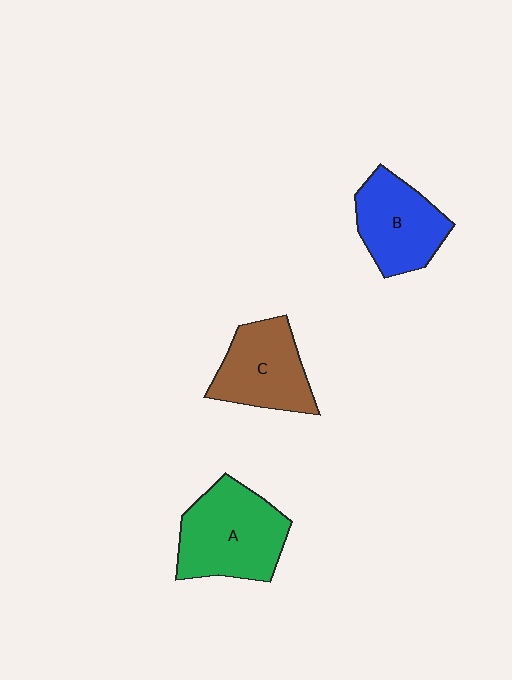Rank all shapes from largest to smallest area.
From largest to smallest: A (green), C (brown), B (blue).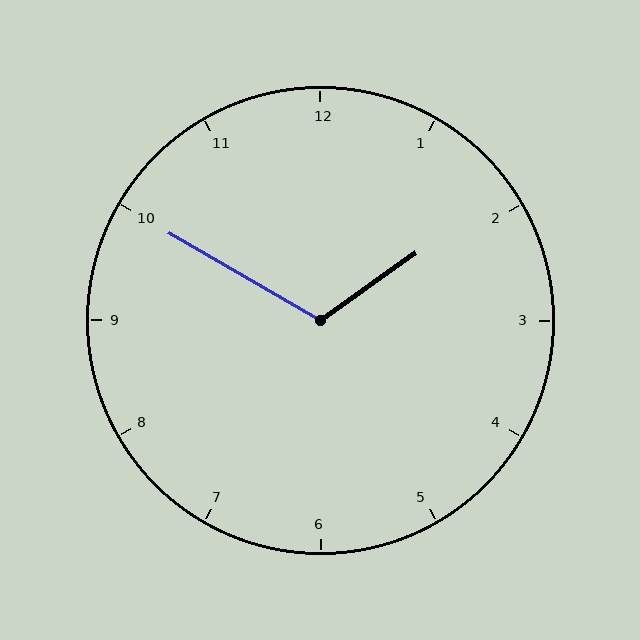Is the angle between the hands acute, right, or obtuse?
It is obtuse.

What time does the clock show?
1:50.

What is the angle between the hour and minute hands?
Approximately 115 degrees.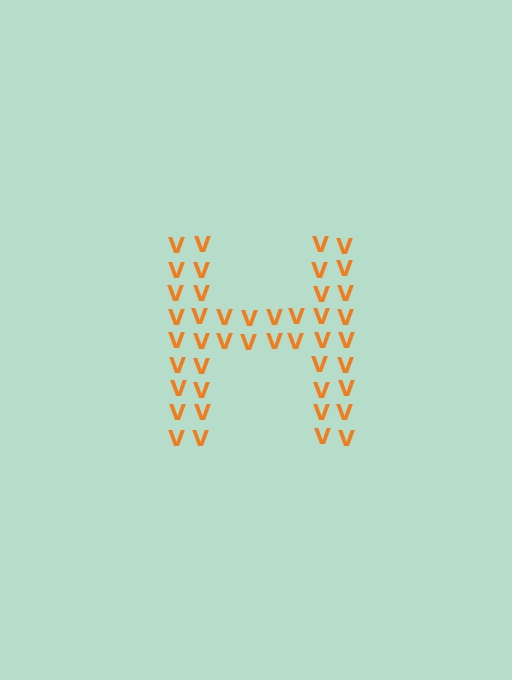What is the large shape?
The large shape is the letter H.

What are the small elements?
The small elements are letter V's.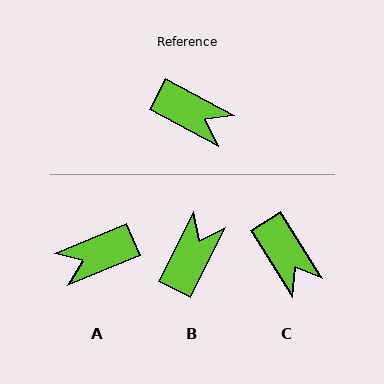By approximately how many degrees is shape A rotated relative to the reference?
Approximately 129 degrees clockwise.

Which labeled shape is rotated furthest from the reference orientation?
A, about 129 degrees away.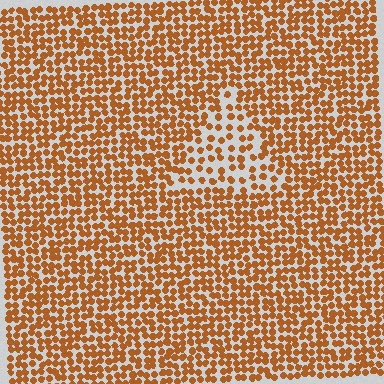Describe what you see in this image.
The image contains small brown elements arranged at two different densities. A triangle-shaped region is visible where the elements are less densely packed than the surrounding area.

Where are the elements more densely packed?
The elements are more densely packed outside the triangle boundary.